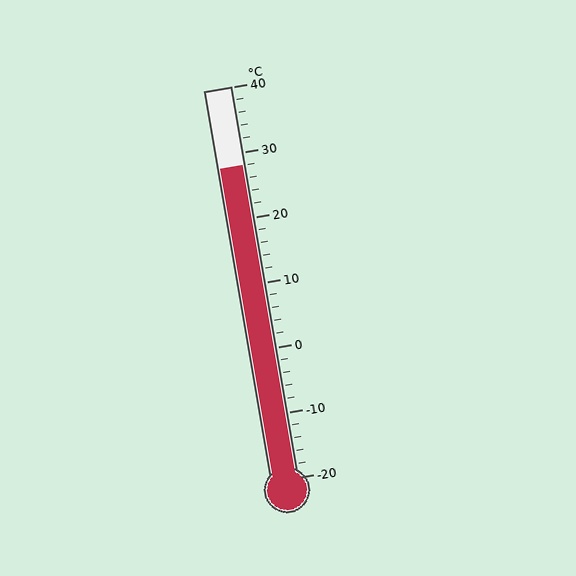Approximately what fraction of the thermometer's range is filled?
The thermometer is filled to approximately 80% of its range.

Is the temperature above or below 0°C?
The temperature is above 0°C.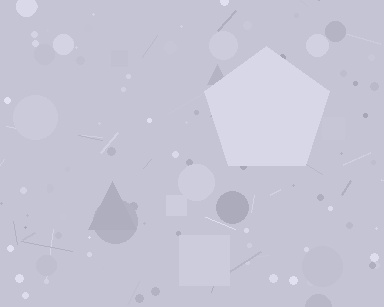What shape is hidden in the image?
A pentagon is hidden in the image.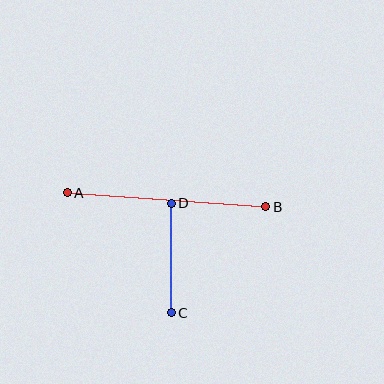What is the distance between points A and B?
The distance is approximately 199 pixels.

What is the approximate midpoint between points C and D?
The midpoint is at approximately (171, 258) pixels.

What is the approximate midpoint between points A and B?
The midpoint is at approximately (167, 200) pixels.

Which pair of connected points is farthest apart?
Points A and B are farthest apart.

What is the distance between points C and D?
The distance is approximately 109 pixels.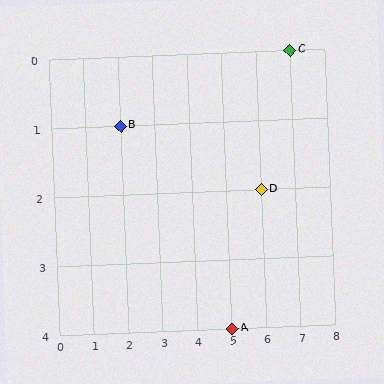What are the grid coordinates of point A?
Point A is at grid coordinates (5, 4).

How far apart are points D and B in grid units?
Points D and B are 4 columns and 1 row apart (about 4.1 grid units diagonally).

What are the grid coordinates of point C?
Point C is at grid coordinates (7, 0).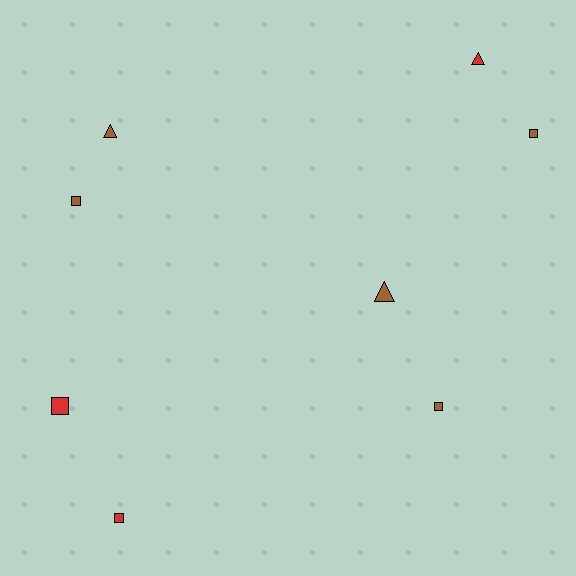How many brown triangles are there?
There are 2 brown triangles.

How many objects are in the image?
There are 8 objects.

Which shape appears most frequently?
Square, with 5 objects.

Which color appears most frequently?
Brown, with 5 objects.